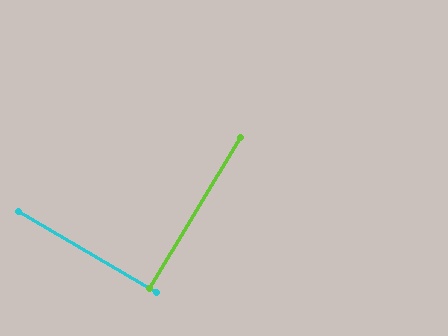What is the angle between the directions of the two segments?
Approximately 89 degrees.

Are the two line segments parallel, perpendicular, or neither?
Perpendicular — they meet at approximately 89°.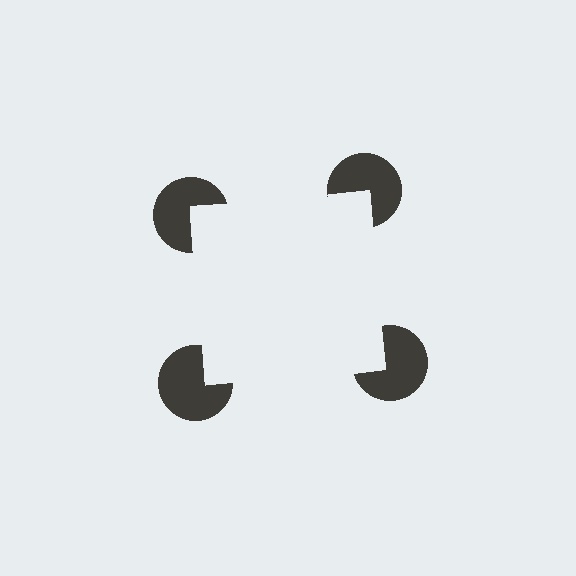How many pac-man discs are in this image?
There are 4 — one at each vertex of the illusory square.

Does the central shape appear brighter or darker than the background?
It typically appears slightly brighter than the background, even though no actual brightness change is drawn.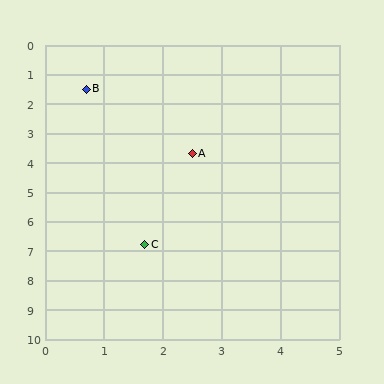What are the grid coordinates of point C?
Point C is at approximately (1.7, 6.8).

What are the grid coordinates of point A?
Point A is at approximately (2.5, 3.7).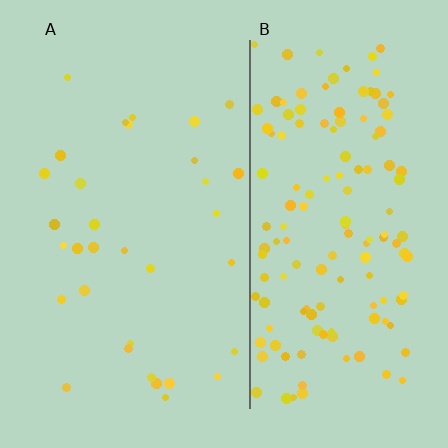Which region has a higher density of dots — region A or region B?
B (the right).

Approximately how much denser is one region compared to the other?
Approximately 4.4× — region B over region A.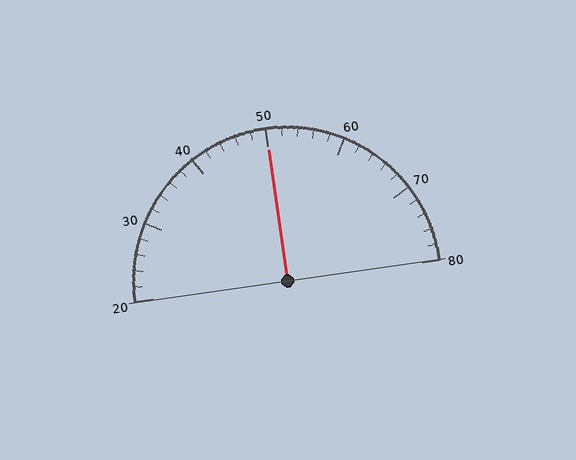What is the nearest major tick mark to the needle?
The nearest major tick mark is 50.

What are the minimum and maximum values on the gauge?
The gauge ranges from 20 to 80.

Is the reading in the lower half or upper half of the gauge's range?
The reading is in the upper half of the range (20 to 80).